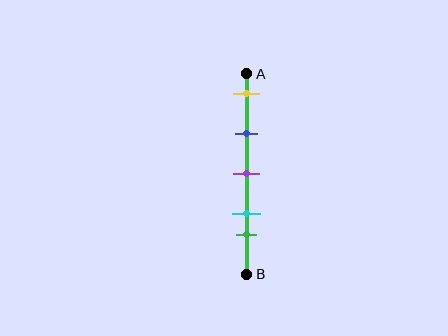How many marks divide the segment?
There are 5 marks dividing the segment.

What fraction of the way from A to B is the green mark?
The green mark is approximately 80% (0.8) of the way from A to B.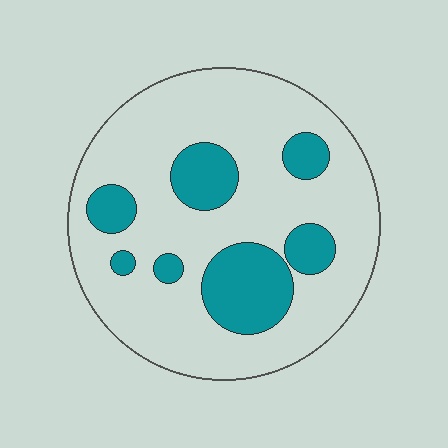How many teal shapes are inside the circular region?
7.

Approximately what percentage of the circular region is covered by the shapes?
Approximately 25%.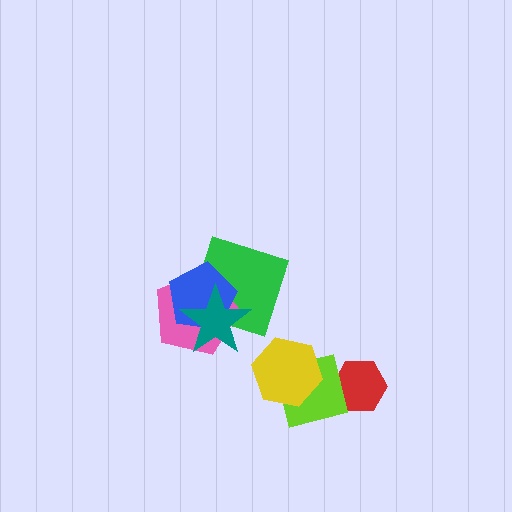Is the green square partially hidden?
Yes, it is partially covered by another shape.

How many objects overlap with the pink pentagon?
3 objects overlap with the pink pentagon.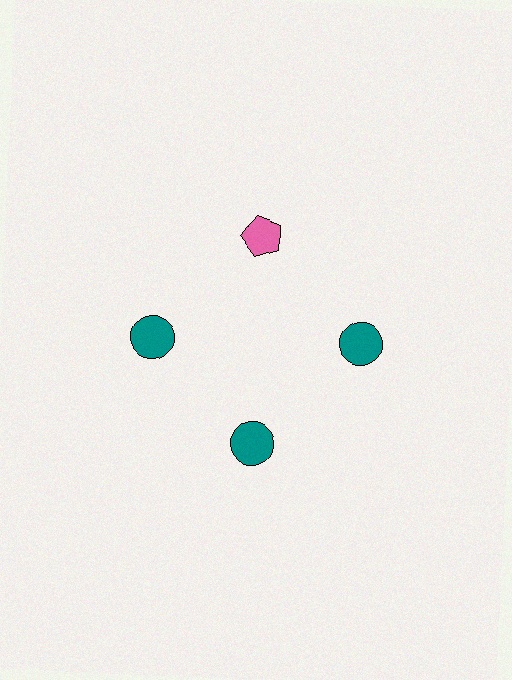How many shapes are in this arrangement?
There are 4 shapes arranged in a ring pattern.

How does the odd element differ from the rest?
It differs in both color (pink instead of teal) and shape (pentagon instead of circle).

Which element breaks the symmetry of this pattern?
The pink pentagon at roughly the 12 o'clock position breaks the symmetry. All other shapes are teal circles.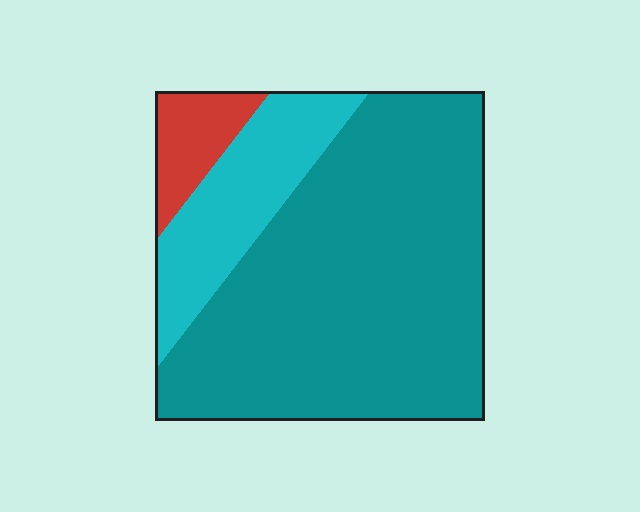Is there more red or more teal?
Teal.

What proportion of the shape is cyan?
Cyan covers roughly 20% of the shape.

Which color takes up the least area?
Red, at roughly 10%.